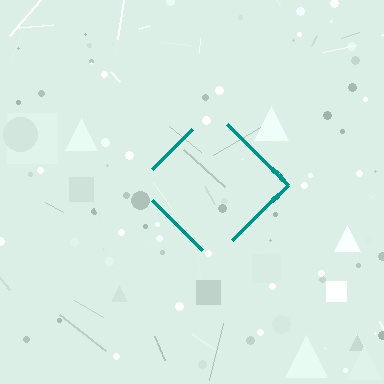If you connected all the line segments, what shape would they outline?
They would outline a diamond.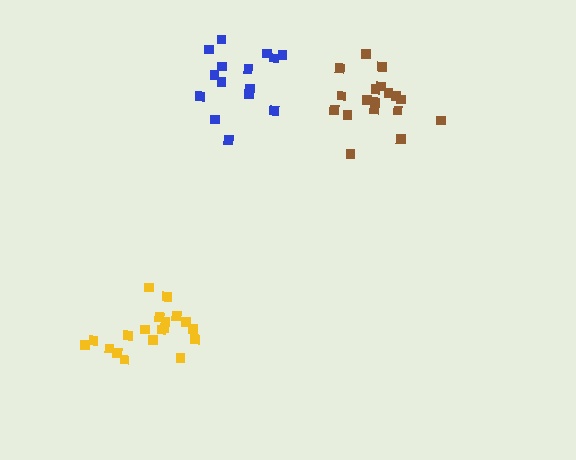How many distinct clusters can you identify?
There are 3 distinct clusters.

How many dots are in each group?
Group 1: 19 dots, Group 2: 15 dots, Group 3: 18 dots (52 total).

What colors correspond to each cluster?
The clusters are colored: yellow, blue, brown.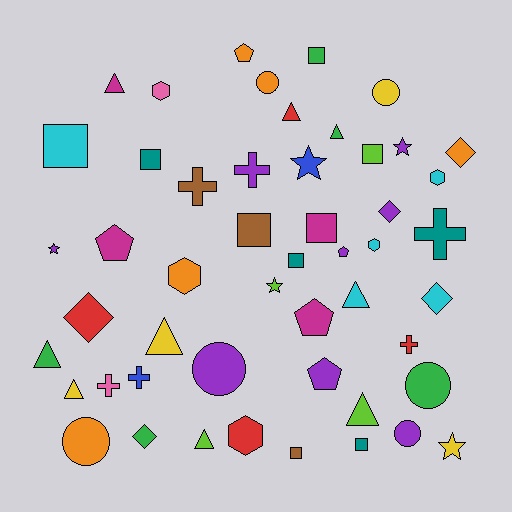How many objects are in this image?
There are 50 objects.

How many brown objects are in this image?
There are 3 brown objects.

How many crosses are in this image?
There are 6 crosses.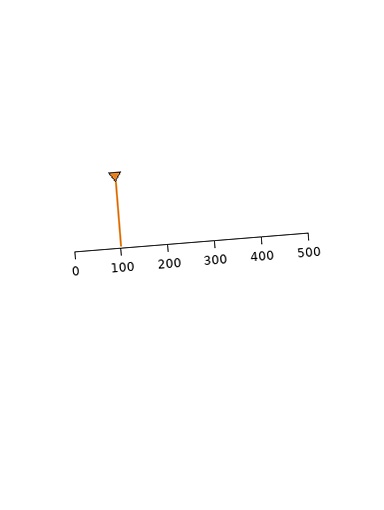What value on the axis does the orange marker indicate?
The marker indicates approximately 100.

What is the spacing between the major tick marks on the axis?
The major ticks are spaced 100 apart.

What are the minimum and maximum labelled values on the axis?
The axis runs from 0 to 500.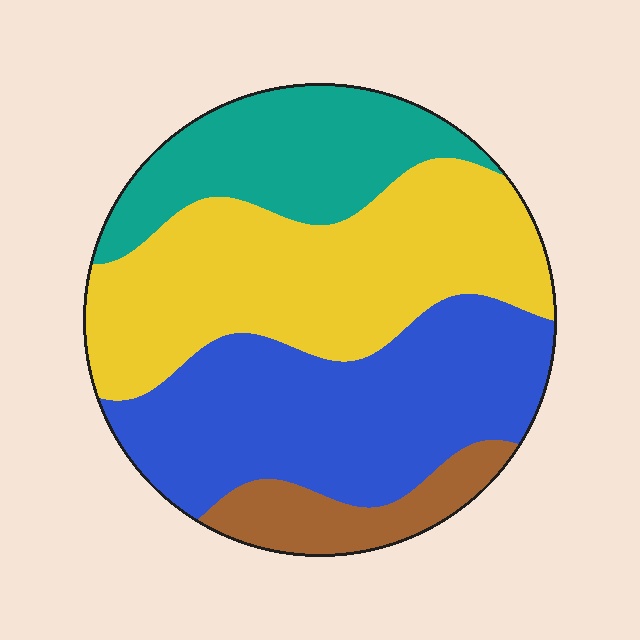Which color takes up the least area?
Brown, at roughly 10%.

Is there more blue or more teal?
Blue.